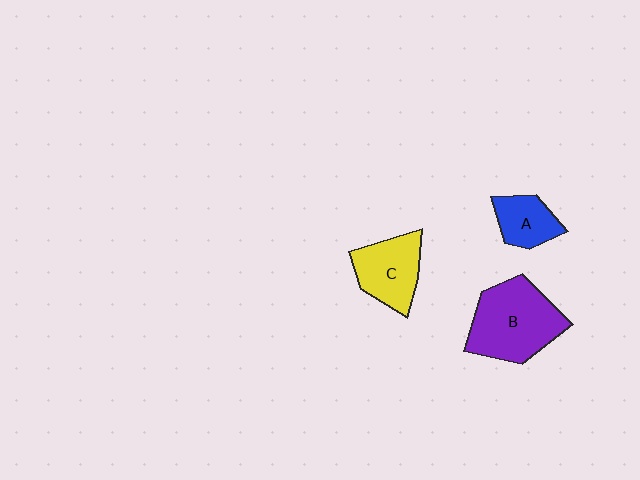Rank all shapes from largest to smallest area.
From largest to smallest: B (purple), C (yellow), A (blue).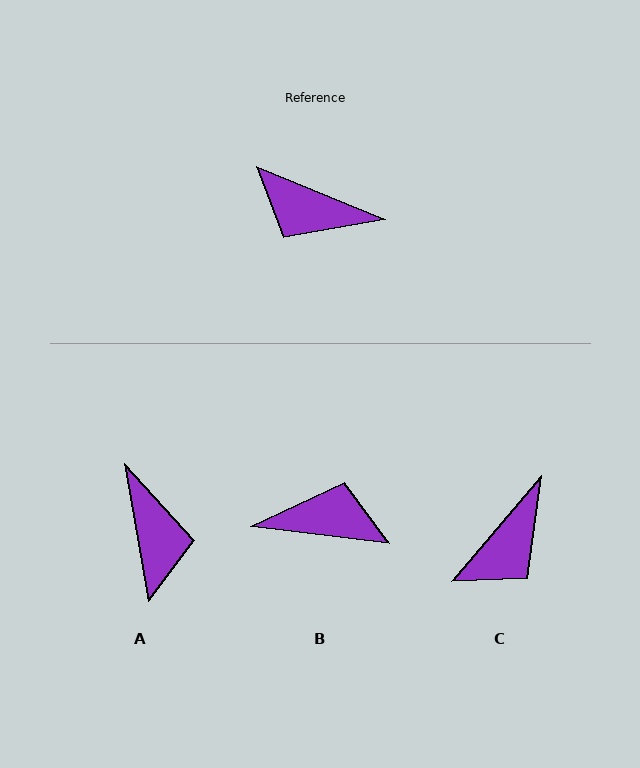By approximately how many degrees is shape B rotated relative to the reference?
Approximately 165 degrees clockwise.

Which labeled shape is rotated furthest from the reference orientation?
B, about 165 degrees away.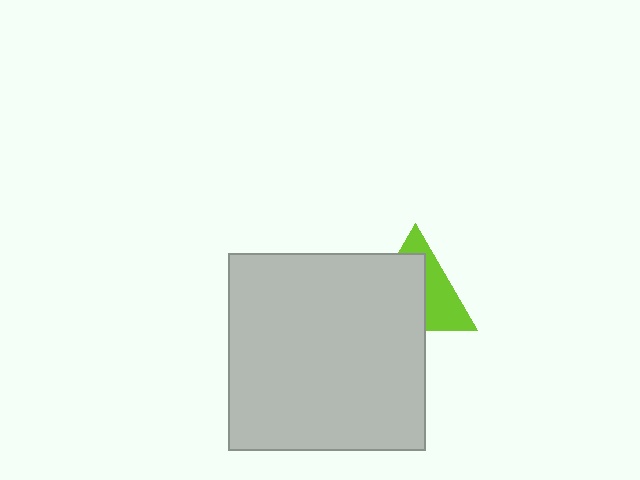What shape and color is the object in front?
The object in front is a light gray square.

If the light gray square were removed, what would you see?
You would see the complete lime triangle.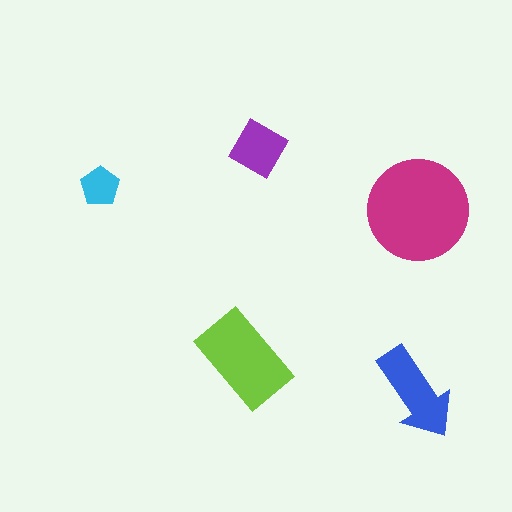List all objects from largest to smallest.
The magenta circle, the lime rectangle, the blue arrow, the purple diamond, the cyan pentagon.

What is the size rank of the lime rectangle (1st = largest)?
2nd.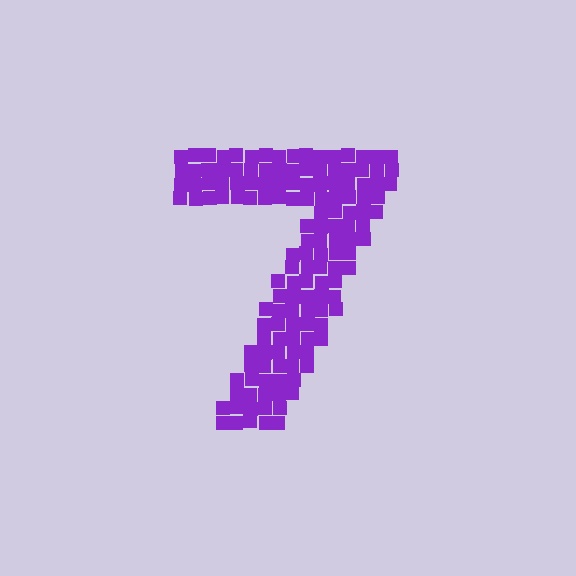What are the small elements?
The small elements are squares.